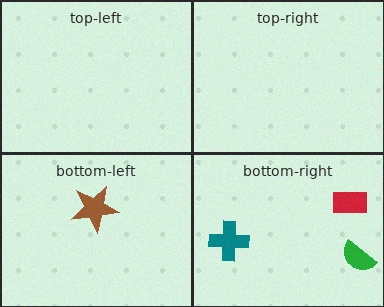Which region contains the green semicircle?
The bottom-right region.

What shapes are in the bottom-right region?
The green semicircle, the red rectangle, the teal cross.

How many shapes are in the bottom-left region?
1.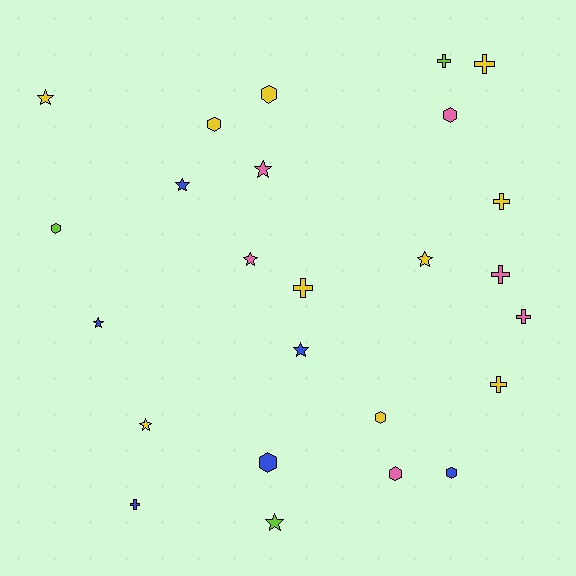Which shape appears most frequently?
Star, with 9 objects.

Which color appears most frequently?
Yellow, with 10 objects.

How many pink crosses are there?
There are 2 pink crosses.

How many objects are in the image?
There are 25 objects.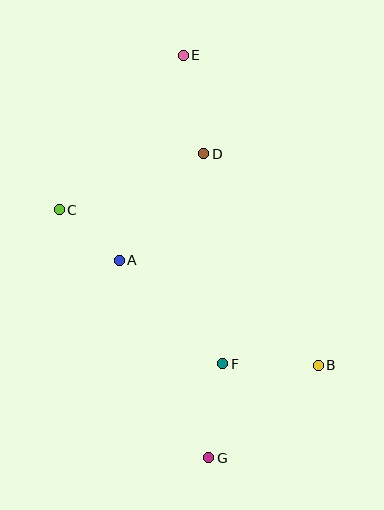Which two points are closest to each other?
Points A and C are closest to each other.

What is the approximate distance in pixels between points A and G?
The distance between A and G is approximately 217 pixels.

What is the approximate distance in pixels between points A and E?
The distance between A and E is approximately 215 pixels.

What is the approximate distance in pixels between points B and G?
The distance between B and G is approximately 144 pixels.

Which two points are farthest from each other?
Points E and G are farthest from each other.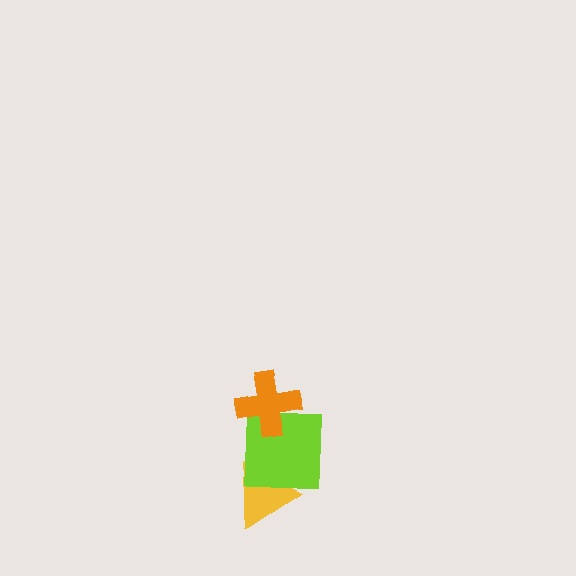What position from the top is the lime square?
The lime square is 2nd from the top.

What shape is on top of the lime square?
The orange cross is on top of the lime square.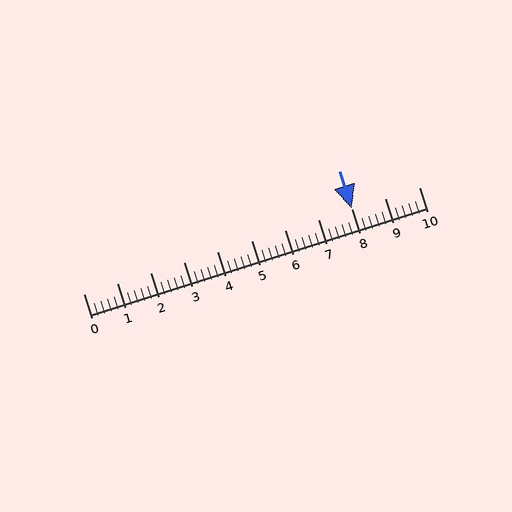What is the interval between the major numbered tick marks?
The major tick marks are spaced 1 units apart.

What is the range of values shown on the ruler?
The ruler shows values from 0 to 10.